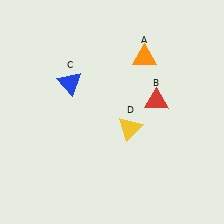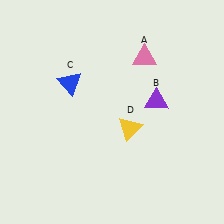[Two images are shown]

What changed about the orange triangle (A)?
In Image 1, A is orange. In Image 2, it changed to pink.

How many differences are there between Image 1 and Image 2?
There are 2 differences between the two images.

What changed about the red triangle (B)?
In Image 1, B is red. In Image 2, it changed to purple.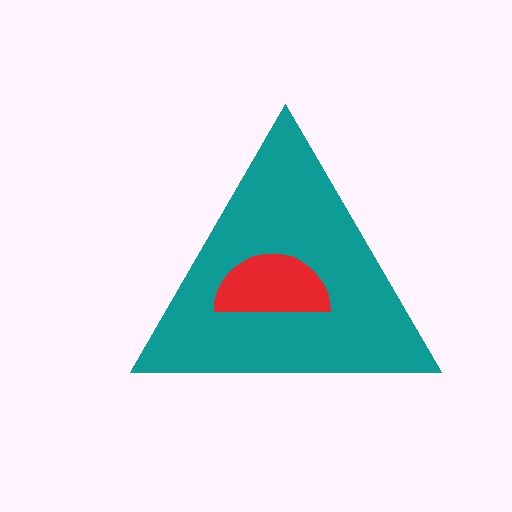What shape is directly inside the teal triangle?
The red semicircle.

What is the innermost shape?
The red semicircle.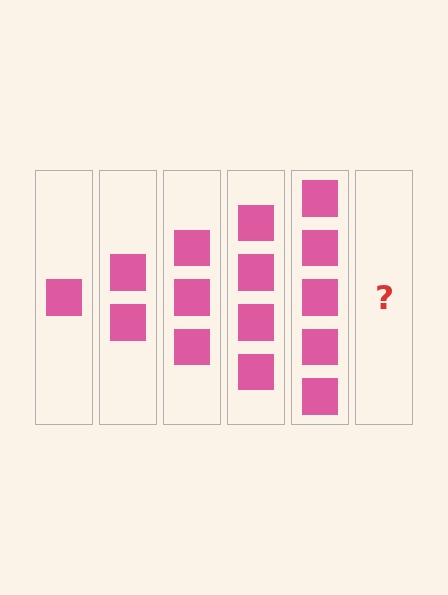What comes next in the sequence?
The next element should be 6 squares.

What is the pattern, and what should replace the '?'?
The pattern is that each step adds one more square. The '?' should be 6 squares.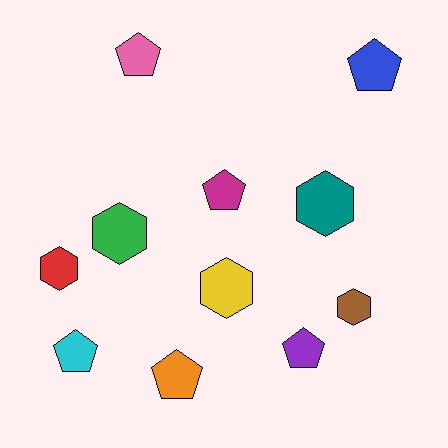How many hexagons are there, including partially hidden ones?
There are 5 hexagons.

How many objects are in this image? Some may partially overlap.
There are 11 objects.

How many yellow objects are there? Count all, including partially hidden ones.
There is 1 yellow object.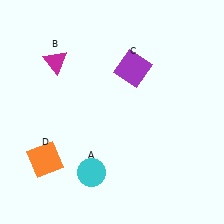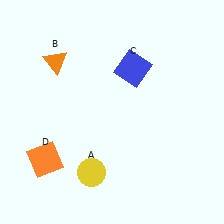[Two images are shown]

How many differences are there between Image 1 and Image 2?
There are 3 differences between the two images.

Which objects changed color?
A changed from cyan to yellow. B changed from magenta to orange. C changed from purple to blue.